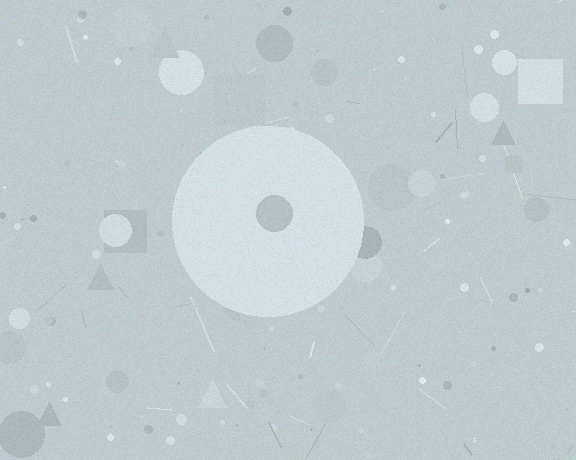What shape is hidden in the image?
A circle is hidden in the image.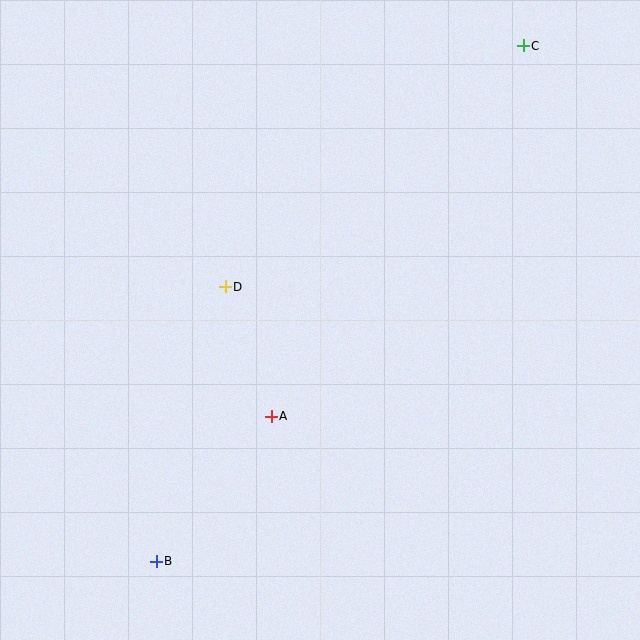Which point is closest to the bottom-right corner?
Point A is closest to the bottom-right corner.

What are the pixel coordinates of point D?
Point D is at (225, 287).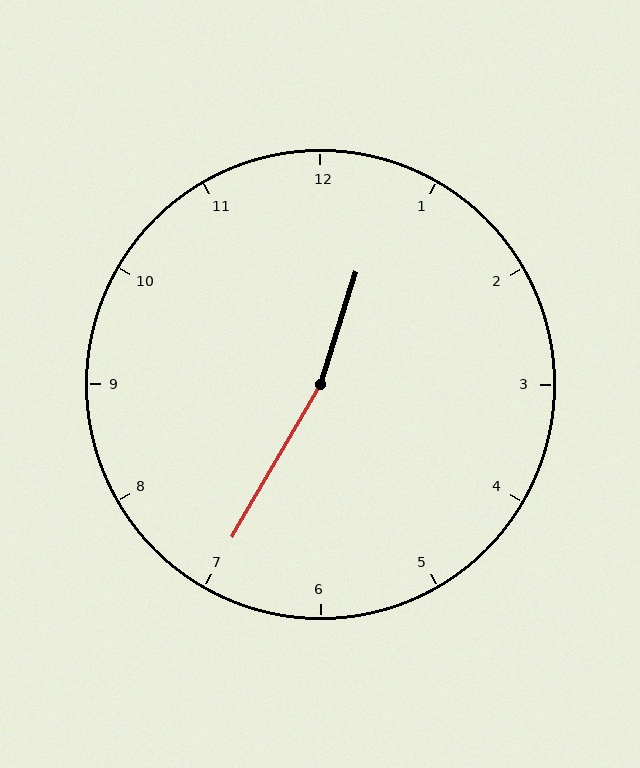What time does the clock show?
12:35.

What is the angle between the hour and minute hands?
Approximately 168 degrees.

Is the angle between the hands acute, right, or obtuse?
It is obtuse.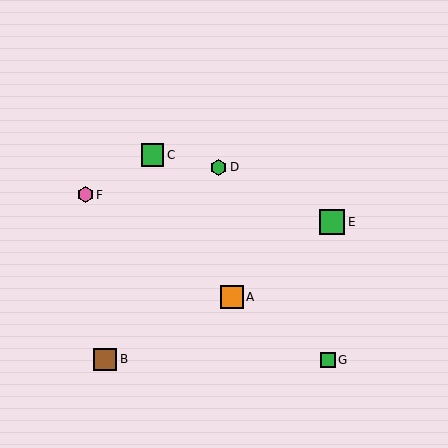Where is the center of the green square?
The center of the green square is at (328, 360).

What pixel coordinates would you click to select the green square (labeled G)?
Click at (328, 360) to select the green square G.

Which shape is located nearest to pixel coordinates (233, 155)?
The green hexagon (labeled D) at (219, 167) is nearest to that location.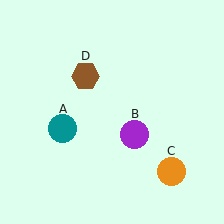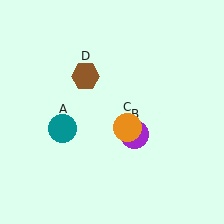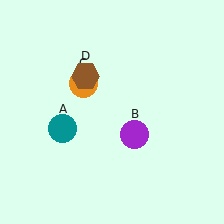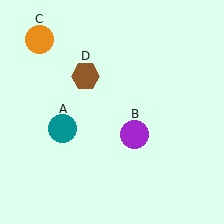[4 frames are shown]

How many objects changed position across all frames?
1 object changed position: orange circle (object C).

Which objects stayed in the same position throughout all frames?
Teal circle (object A) and purple circle (object B) and brown hexagon (object D) remained stationary.